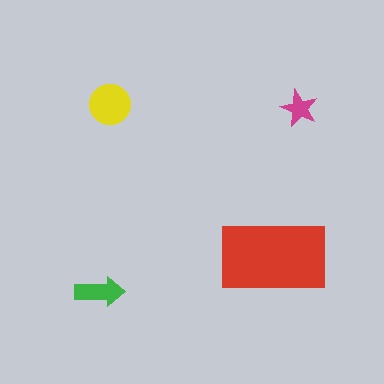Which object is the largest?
The red rectangle.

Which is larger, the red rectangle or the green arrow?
The red rectangle.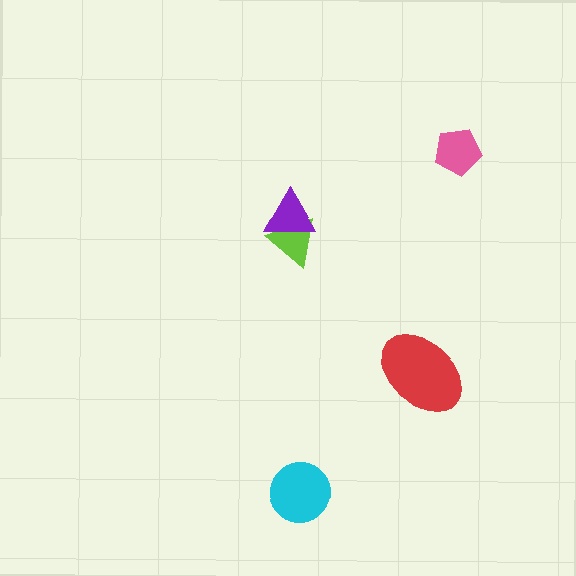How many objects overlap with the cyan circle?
0 objects overlap with the cyan circle.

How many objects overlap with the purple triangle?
1 object overlaps with the purple triangle.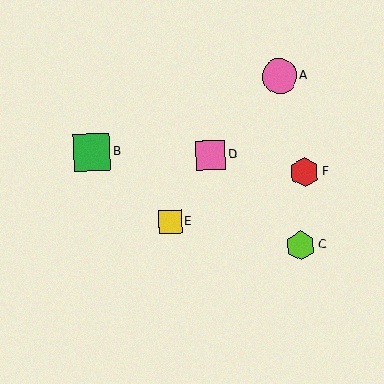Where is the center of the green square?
The center of the green square is at (92, 152).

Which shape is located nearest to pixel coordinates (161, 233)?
The yellow square (labeled E) at (170, 222) is nearest to that location.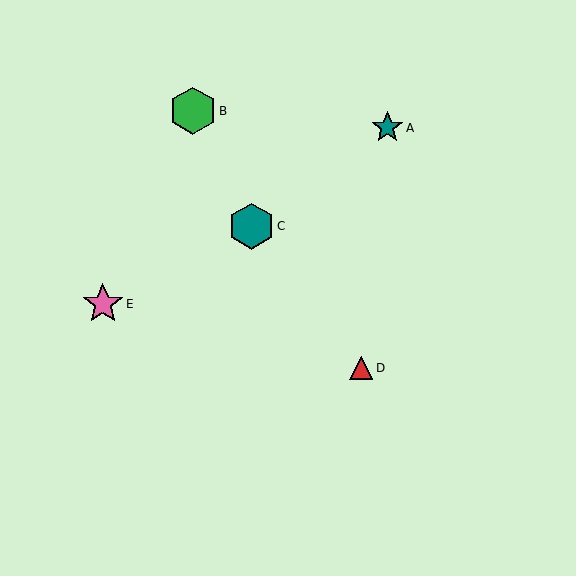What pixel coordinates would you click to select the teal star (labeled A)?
Click at (387, 128) to select the teal star A.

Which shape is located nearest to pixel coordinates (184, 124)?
The green hexagon (labeled B) at (193, 111) is nearest to that location.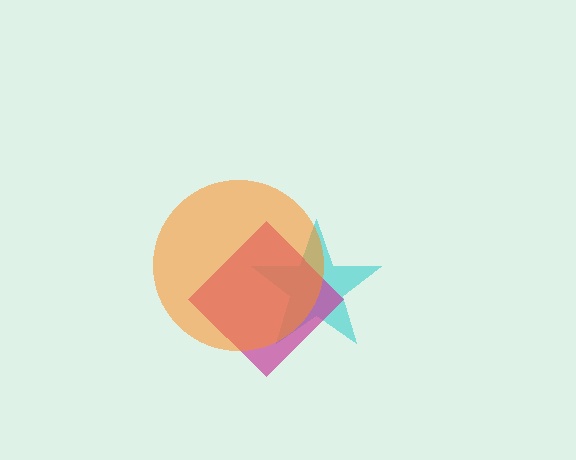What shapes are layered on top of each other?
The layered shapes are: a cyan star, a magenta diamond, an orange circle.